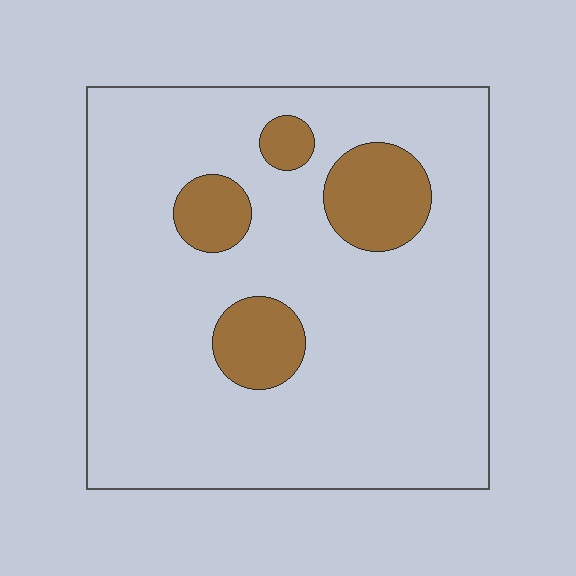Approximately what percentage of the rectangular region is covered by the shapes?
Approximately 15%.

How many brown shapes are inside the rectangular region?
4.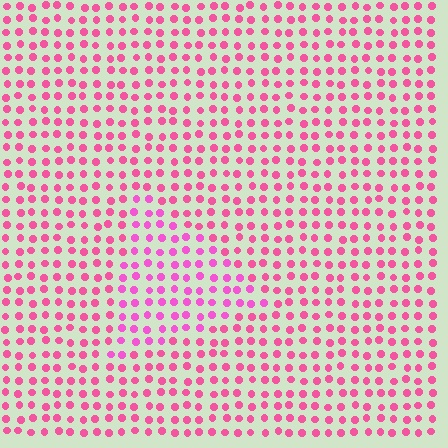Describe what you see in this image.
The image is filled with small pink elements in a uniform arrangement. A triangle-shaped region is visible where the elements are tinted to a slightly different hue, forming a subtle color boundary.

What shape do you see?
I see a triangle.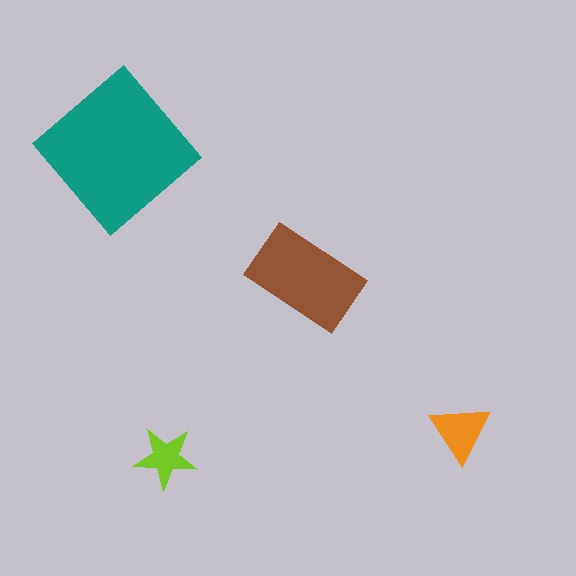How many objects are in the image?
There are 4 objects in the image.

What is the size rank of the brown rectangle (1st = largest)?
2nd.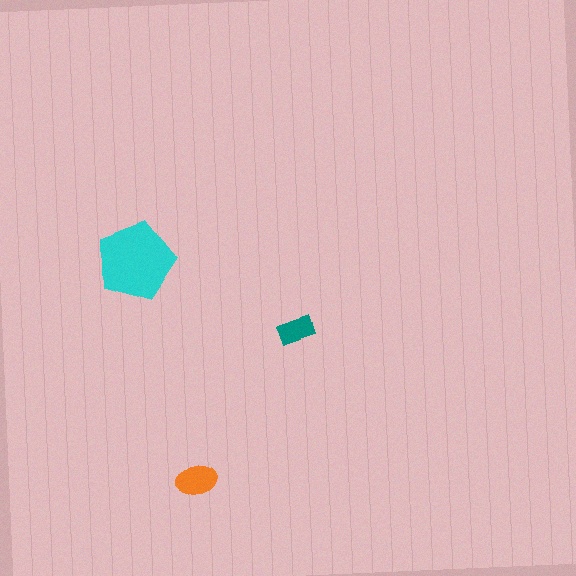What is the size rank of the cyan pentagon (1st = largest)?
1st.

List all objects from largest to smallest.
The cyan pentagon, the orange ellipse, the teal rectangle.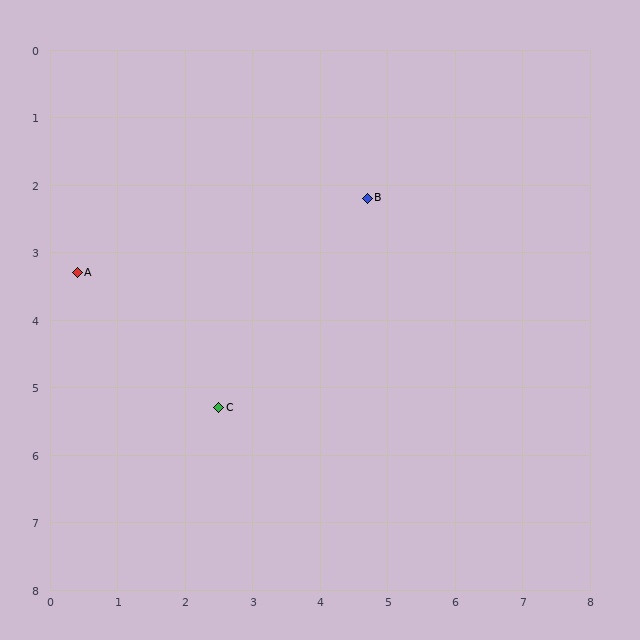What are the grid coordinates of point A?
Point A is at approximately (0.4, 3.3).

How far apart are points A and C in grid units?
Points A and C are about 2.9 grid units apart.